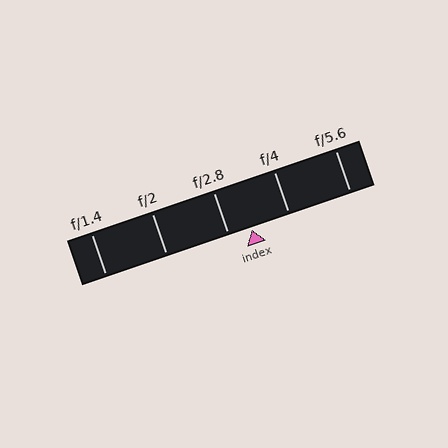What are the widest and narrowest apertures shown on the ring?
The widest aperture shown is f/1.4 and the narrowest is f/5.6.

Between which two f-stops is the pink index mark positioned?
The index mark is between f/2.8 and f/4.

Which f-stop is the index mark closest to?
The index mark is closest to f/2.8.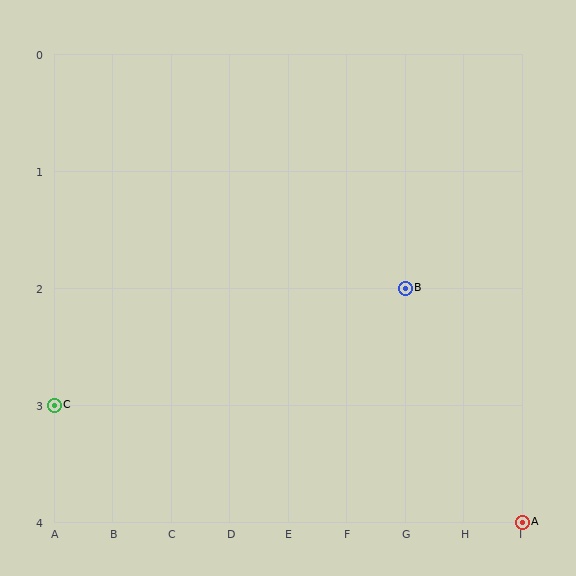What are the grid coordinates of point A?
Point A is at grid coordinates (I, 4).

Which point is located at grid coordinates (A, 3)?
Point C is at (A, 3).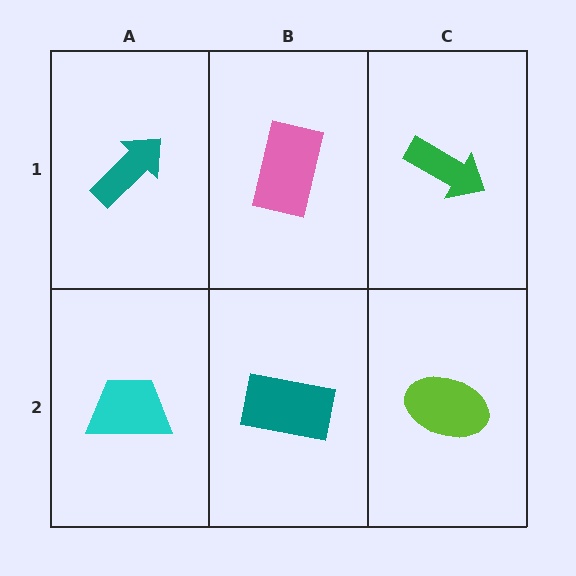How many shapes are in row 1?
3 shapes.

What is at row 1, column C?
A green arrow.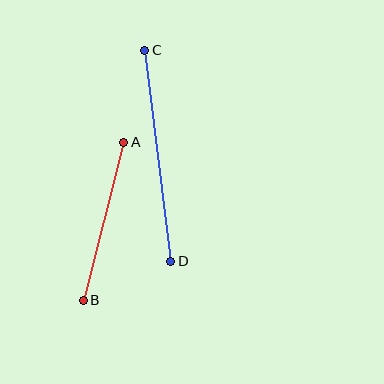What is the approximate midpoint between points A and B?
The midpoint is at approximately (103, 221) pixels.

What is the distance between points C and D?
The distance is approximately 213 pixels.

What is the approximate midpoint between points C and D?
The midpoint is at approximately (158, 156) pixels.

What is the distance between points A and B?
The distance is approximately 163 pixels.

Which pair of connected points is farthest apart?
Points C and D are farthest apart.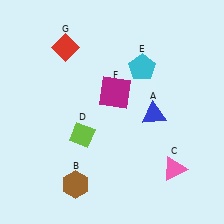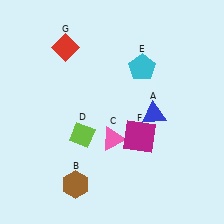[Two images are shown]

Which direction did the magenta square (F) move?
The magenta square (F) moved down.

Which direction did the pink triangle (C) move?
The pink triangle (C) moved left.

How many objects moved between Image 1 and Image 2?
2 objects moved between the two images.